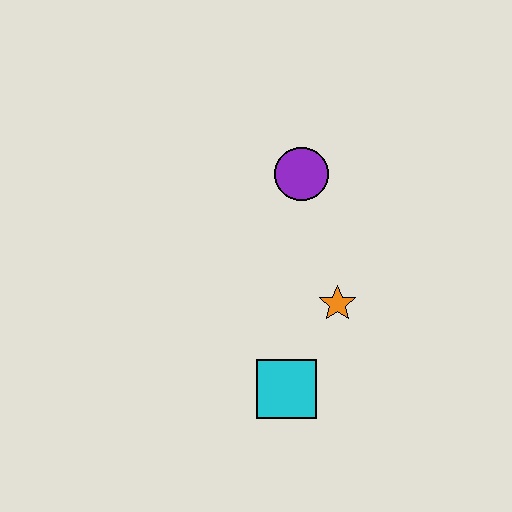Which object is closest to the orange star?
The cyan square is closest to the orange star.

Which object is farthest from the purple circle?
The cyan square is farthest from the purple circle.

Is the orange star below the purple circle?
Yes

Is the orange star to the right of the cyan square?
Yes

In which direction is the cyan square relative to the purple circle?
The cyan square is below the purple circle.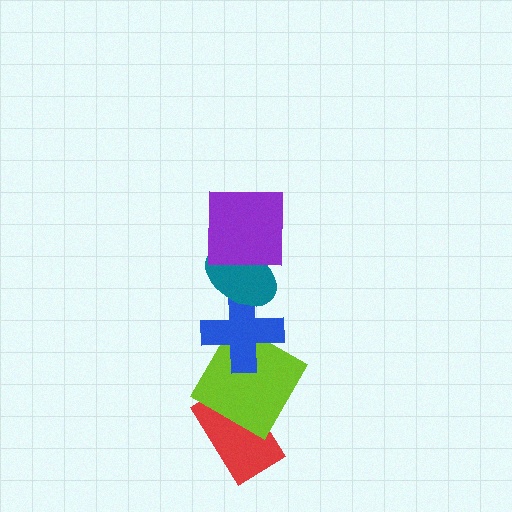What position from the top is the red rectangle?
The red rectangle is 5th from the top.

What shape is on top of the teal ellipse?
The purple square is on top of the teal ellipse.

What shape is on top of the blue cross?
The teal ellipse is on top of the blue cross.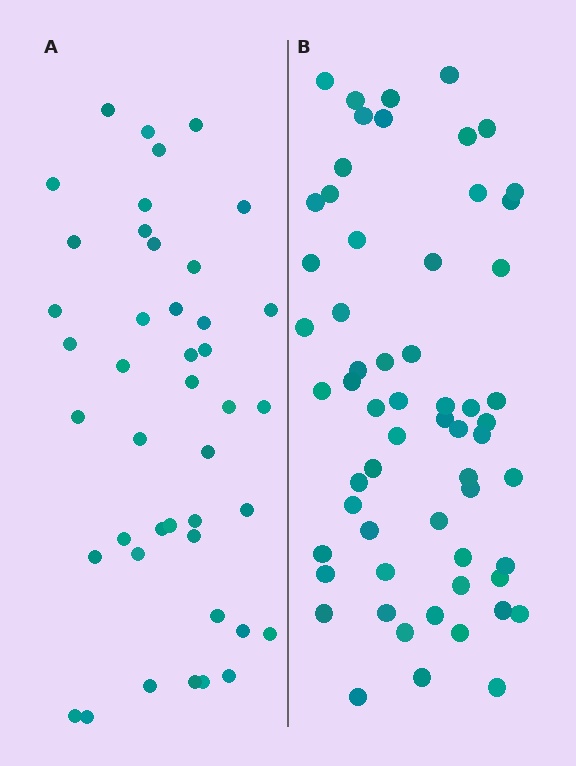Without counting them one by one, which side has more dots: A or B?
Region B (the right region) has more dots.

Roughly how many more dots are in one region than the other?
Region B has approximately 15 more dots than region A.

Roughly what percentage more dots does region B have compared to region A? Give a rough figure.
About 40% more.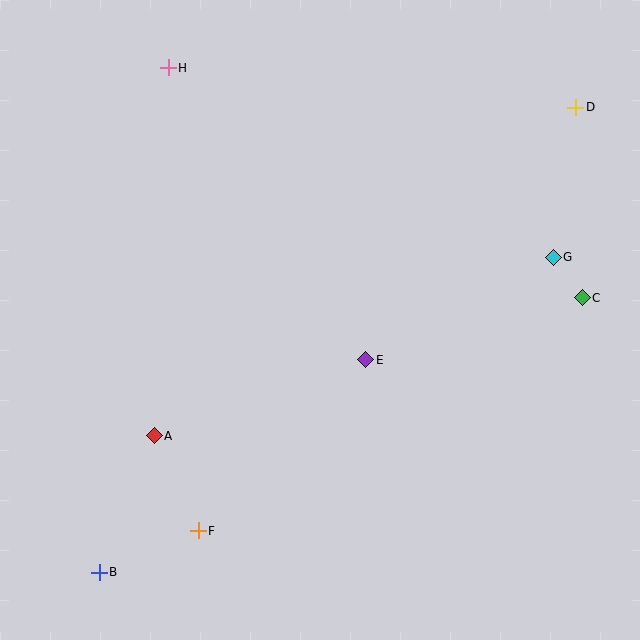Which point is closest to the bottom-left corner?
Point B is closest to the bottom-left corner.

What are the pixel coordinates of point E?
Point E is at (366, 360).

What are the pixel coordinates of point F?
Point F is at (198, 531).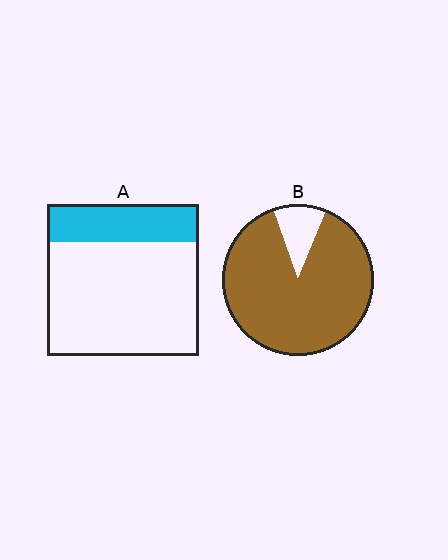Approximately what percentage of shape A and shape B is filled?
A is approximately 25% and B is approximately 90%.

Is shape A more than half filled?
No.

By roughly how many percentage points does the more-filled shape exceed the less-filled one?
By roughly 65 percentage points (B over A).